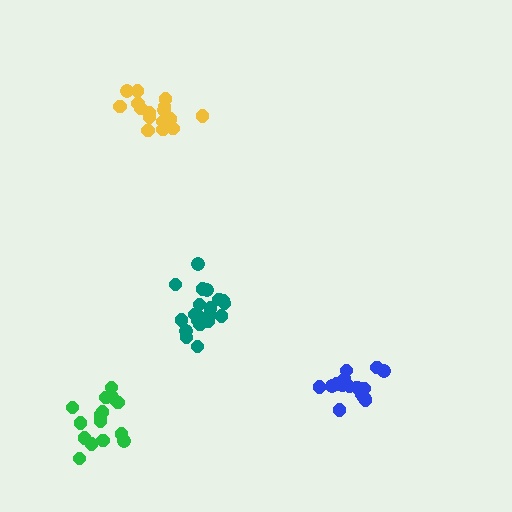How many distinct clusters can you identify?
There are 4 distinct clusters.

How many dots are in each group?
Group 1: 17 dots, Group 2: 21 dots, Group 3: 15 dots, Group 4: 15 dots (68 total).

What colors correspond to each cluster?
The clusters are colored: yellow, teal, green, blue.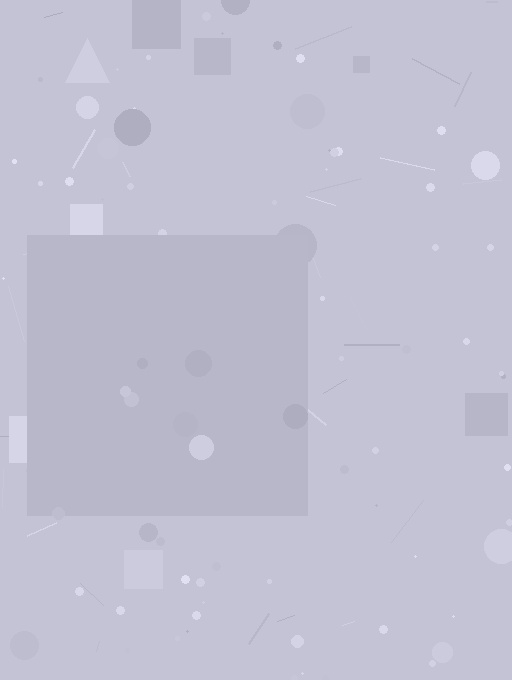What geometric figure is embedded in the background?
A square is embedded in the background.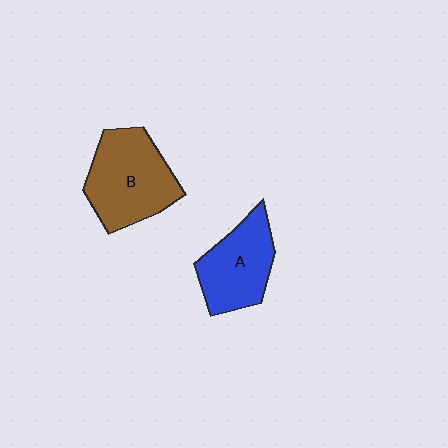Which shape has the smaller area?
Shape A (blue).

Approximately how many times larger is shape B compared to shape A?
Approximately 1.2 times.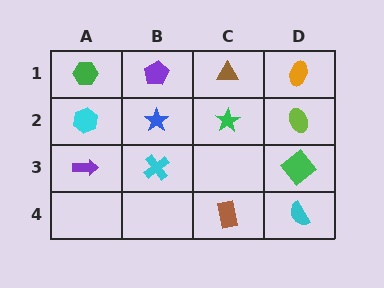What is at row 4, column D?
A cyan semicircle.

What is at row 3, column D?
A green diamond.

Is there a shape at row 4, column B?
No, that cell is empty.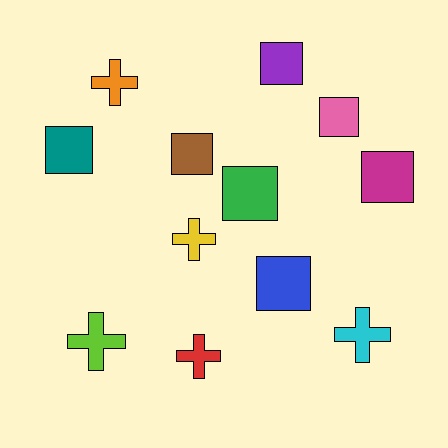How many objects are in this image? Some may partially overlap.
There are 12 objects.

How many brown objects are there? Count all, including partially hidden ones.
There is 1 brown object.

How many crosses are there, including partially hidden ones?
There are 5 crosses.